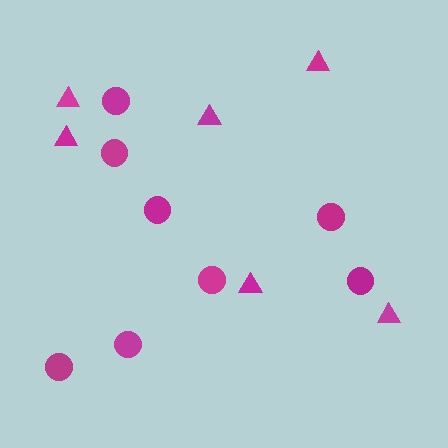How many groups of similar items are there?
There are 2 groups: one group of triangles (6) and one group of circles (8).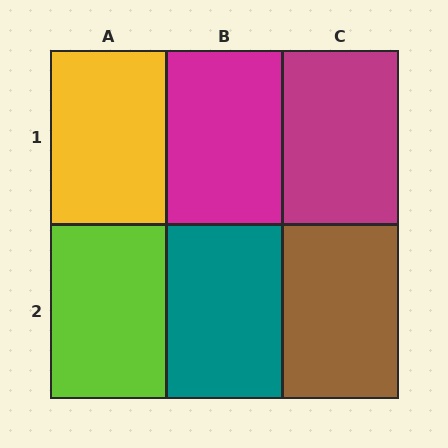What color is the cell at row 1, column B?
Magenta.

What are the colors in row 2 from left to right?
Lime, teal, brown.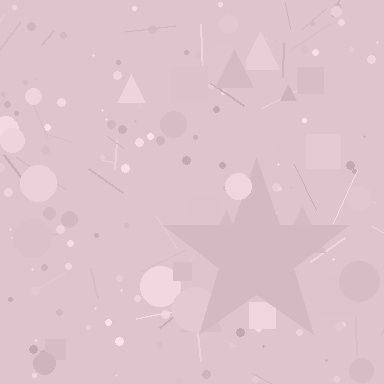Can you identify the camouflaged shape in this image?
The camouflaged shape is a star.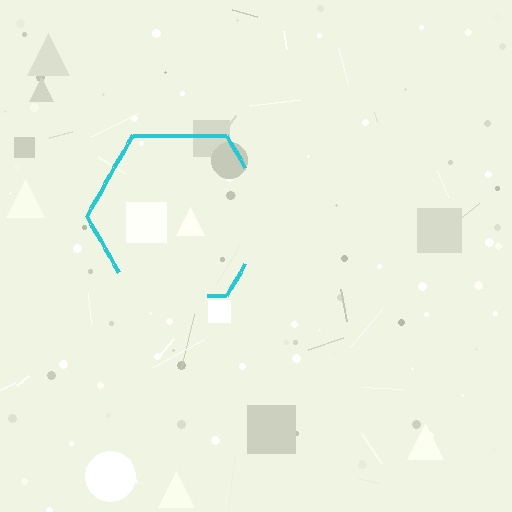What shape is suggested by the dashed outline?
The dashed outline suggests a hexagon.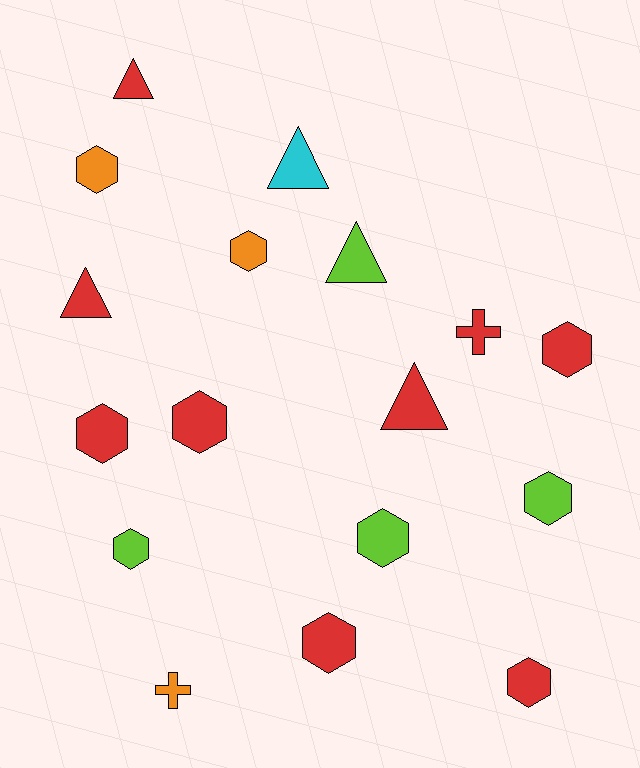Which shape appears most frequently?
Hexagon, with 10 objects.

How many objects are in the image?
There are 17 objects.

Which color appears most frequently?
Red, with 9 objects.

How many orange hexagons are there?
There are 2 orange hexagons.